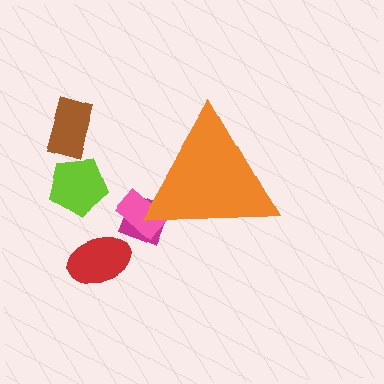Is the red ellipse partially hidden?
No, the red ellipse is fully visible.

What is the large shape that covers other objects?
An orange triangle.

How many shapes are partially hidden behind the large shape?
2 shapes are partially hidden.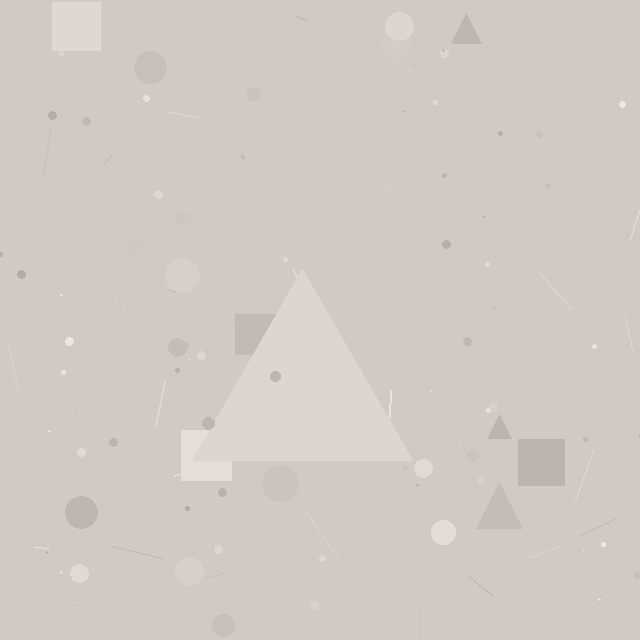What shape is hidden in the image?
A triangle is hidden in the image.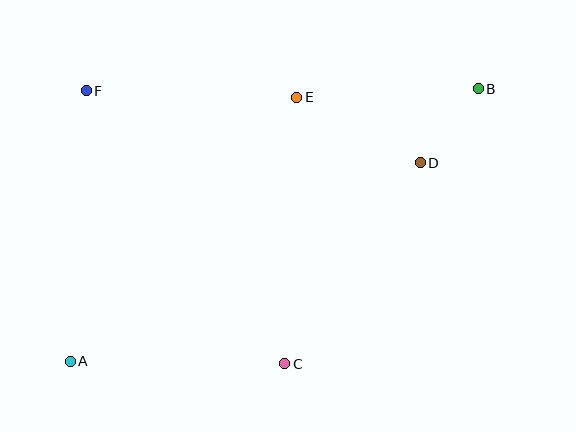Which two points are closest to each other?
Points B and D are closest to each other.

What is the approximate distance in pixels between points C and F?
The distance between C and F is approximately 338 pixels.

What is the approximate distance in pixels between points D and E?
The distance between D and E is approximately 140 pixels.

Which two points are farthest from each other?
Points A and B are farthest from each other.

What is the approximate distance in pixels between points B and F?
The distance between B and F is approximately 392 pixels.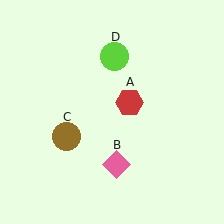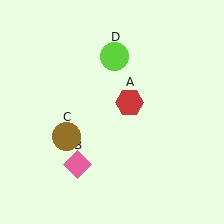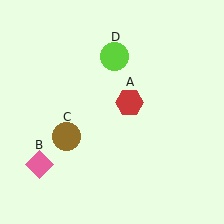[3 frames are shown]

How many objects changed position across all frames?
1 object changed position: pink diamond (object B).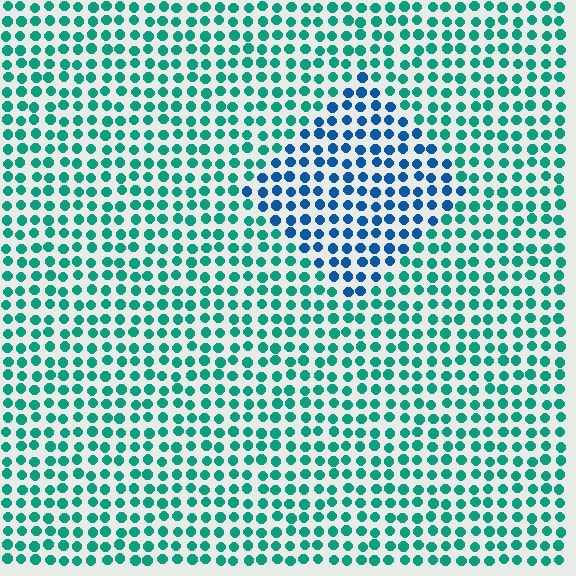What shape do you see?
I see a diamond.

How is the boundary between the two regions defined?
The boundary is defined purely by a slight shift in hue (about 43 degrees). Spacing, size, and orientation are identical on both sides.